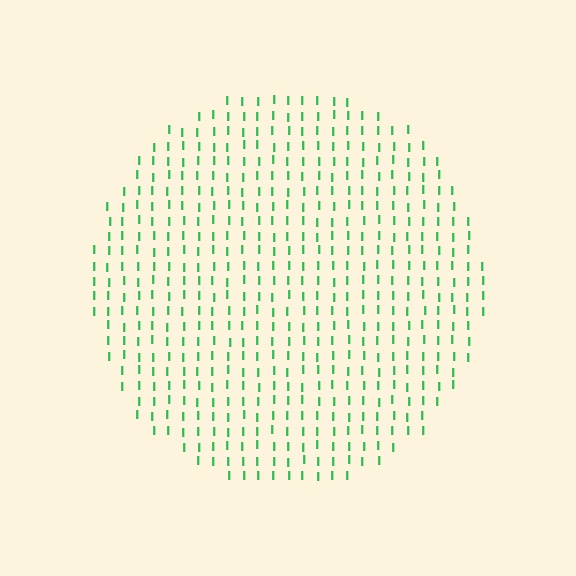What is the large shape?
The large shape is a circle.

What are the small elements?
The small elements are letter I's.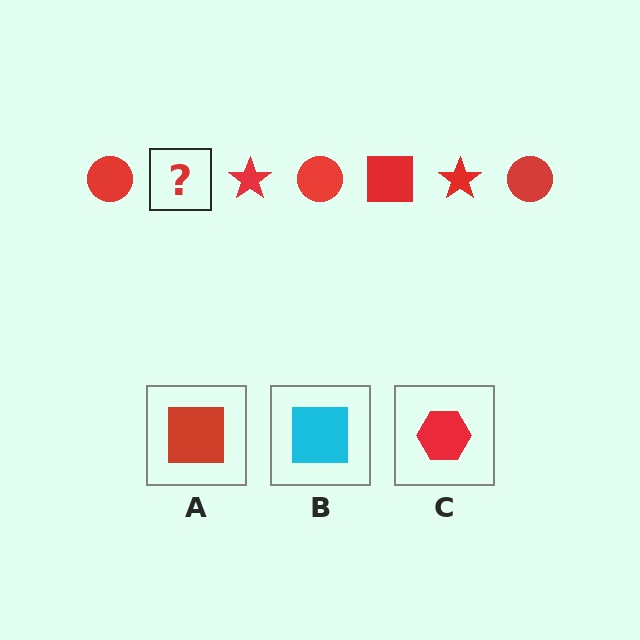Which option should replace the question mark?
Option A.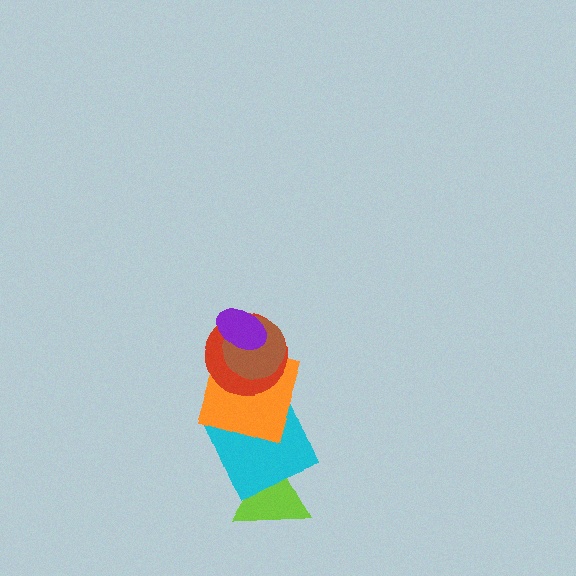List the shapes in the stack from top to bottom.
From top to bottom: the purple ellipse, the brown circle, the red circle, the orange square, the cyan square, the lime triangle.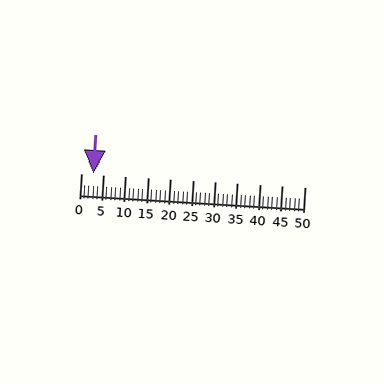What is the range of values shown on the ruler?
The ruler shows values from 0 to 50.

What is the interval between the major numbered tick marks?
The major tick marks are spaced 5 units apart.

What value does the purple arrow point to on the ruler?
The purple arrow points to approximately 3.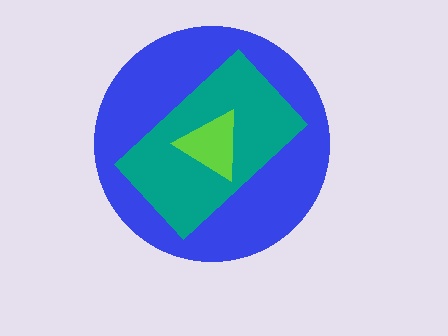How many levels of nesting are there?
3.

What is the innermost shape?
The lime triangle.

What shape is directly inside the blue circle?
The teal rectangle.